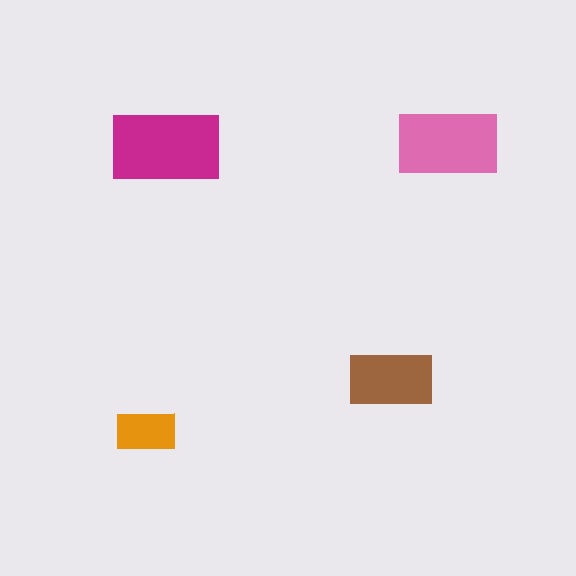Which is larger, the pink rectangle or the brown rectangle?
The pink one.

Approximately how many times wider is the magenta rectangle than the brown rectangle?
About 1.5 times wider.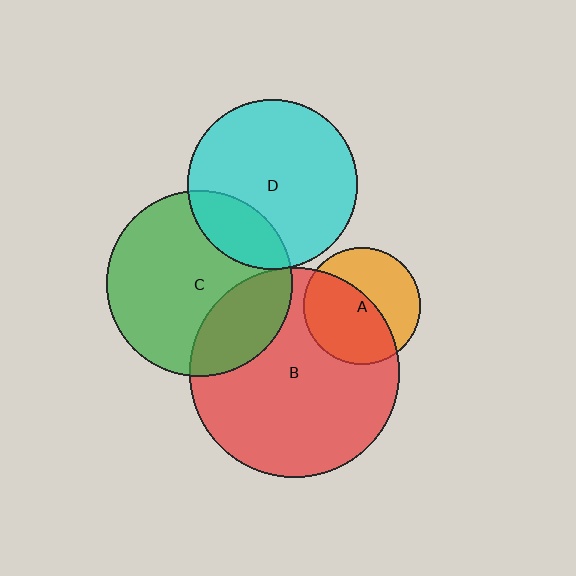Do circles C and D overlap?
Yes.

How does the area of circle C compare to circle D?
Approximately 1.2 times.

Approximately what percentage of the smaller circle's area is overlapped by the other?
Approximately 20%.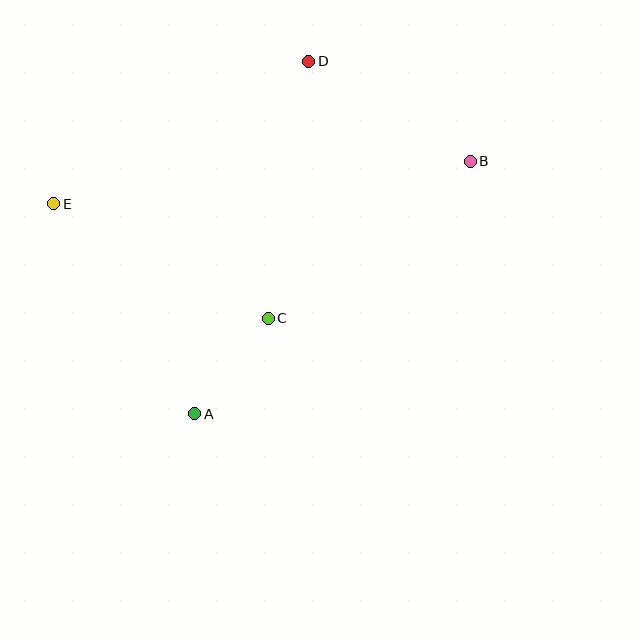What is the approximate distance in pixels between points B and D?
The distance between B and D is approximately 190 pixels.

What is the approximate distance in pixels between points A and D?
The distance between A and D is approximately 370 pixels.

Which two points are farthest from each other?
Points B and E are farthest from each other.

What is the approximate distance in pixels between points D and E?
The distance between D and E is approximately 292 pixels.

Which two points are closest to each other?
Points A and C are closest to each other.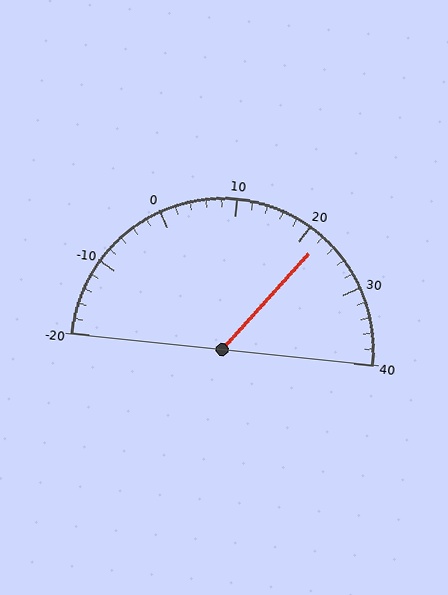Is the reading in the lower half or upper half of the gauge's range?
The reading is in the upper half of the range (-20 to 40).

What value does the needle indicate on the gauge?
The needle indicates approximately 22.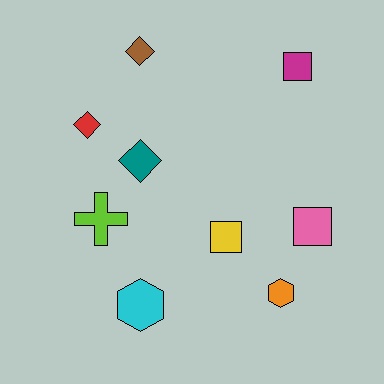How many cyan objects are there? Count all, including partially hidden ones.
There is 1 cyan object.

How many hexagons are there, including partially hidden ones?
There are 2 hexagons.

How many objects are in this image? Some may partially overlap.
There are 9 objects.